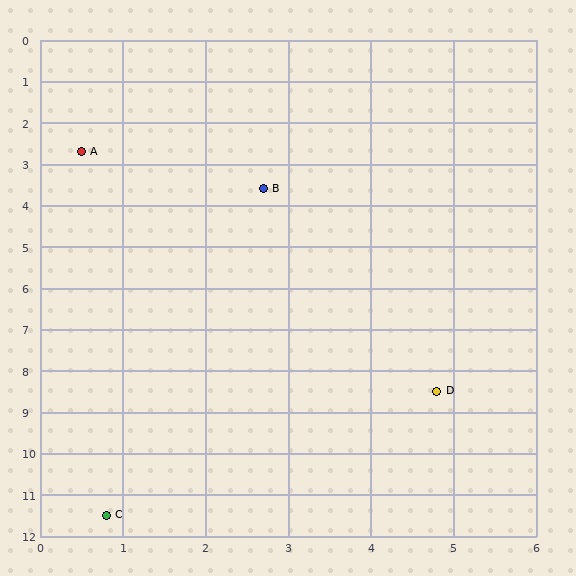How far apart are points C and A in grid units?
Points C and A are about 8.8 grid units apart.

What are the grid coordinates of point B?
Point B is at approximately (2.7, 3.6).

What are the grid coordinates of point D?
Point D is at approximately (4.8, 8.5).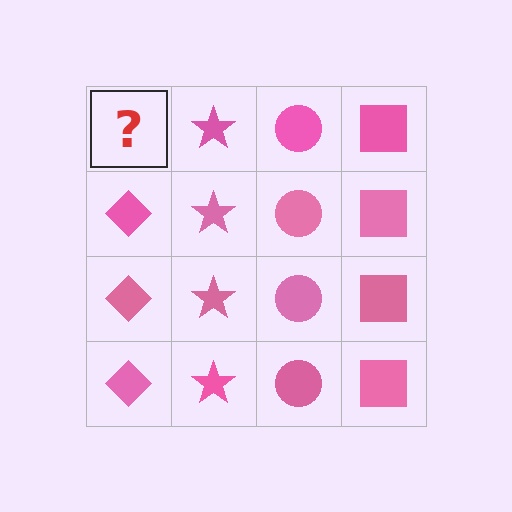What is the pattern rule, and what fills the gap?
The rule is that each column has a consistent shape. The gap should be filled with a pink diamond.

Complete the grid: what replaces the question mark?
The question mark should be replaced with a pink diamond.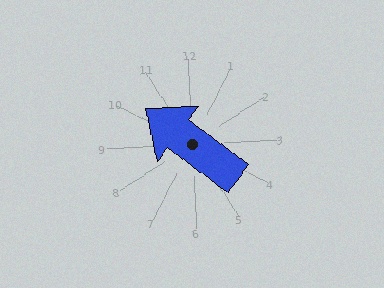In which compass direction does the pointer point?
Northwest.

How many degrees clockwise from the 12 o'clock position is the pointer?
Approximately 310 degrees.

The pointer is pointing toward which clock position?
Roughly 10 o'clock.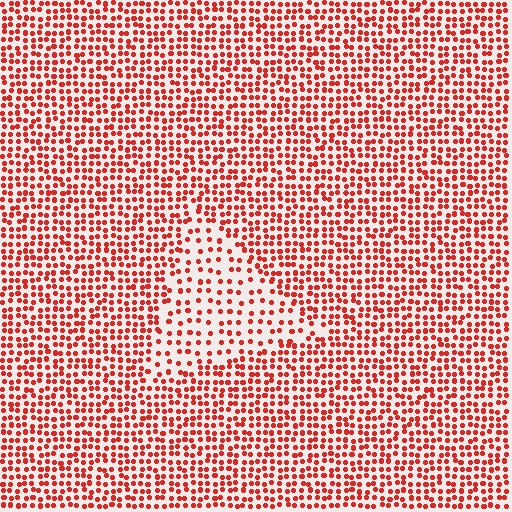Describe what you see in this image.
The image contains small red elements arranged at two different densities. A triangle-shaped region is visible where the elements are less densely packed than the surrounding area.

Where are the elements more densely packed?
The elements are more densely packed outside the triangle boundary.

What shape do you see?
I see a triangle.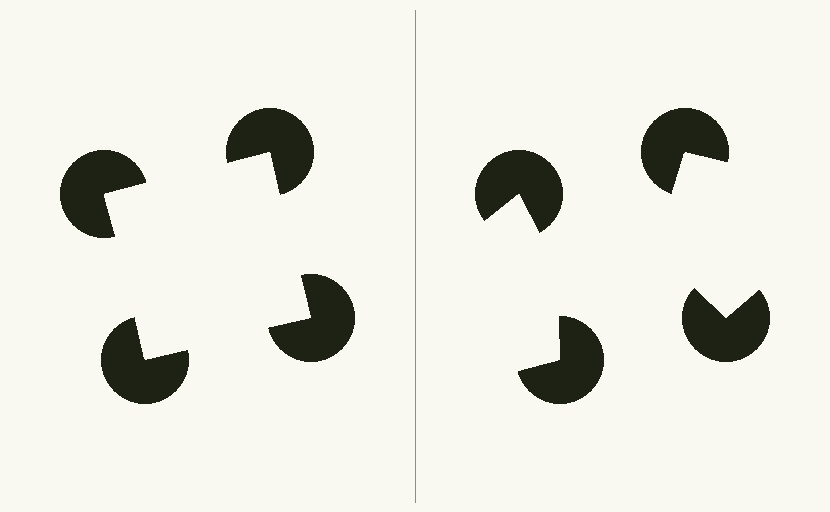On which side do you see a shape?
An illusory square appears on the left side. On the right side the wedge cuts are rotated, so no coherent shape forms.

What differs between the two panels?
The pac-man discs are positioned identically on both sides; only the wedge orientations differ. On the left they align to a square; on the right they are misaligned.